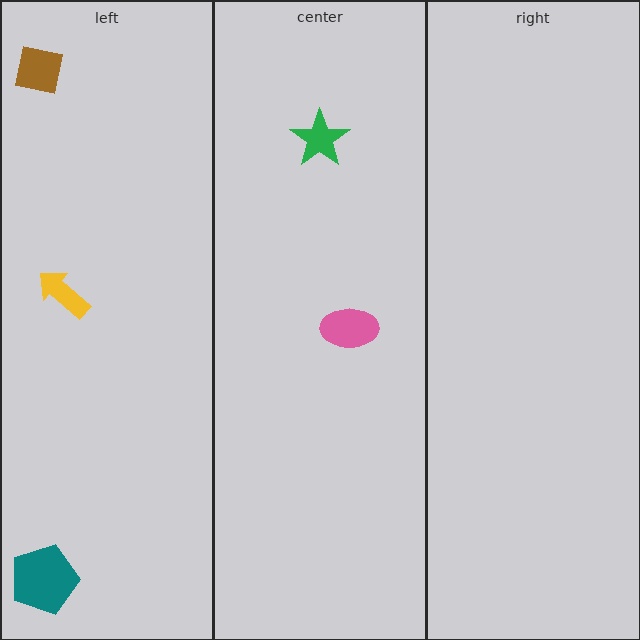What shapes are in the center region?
The green star, the pink ellipse.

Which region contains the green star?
The center region.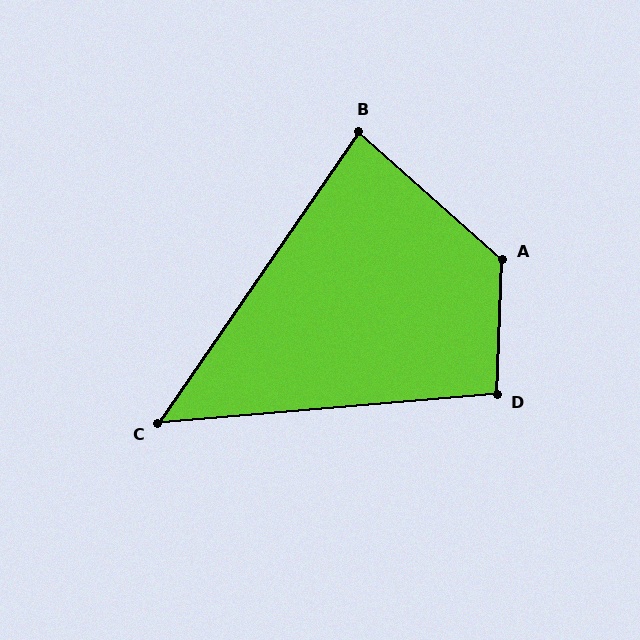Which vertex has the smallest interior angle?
C, at approximately 51 degrees.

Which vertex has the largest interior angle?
A, at approximately 129 degrees.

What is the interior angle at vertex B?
Approximately 83 degrees (acute).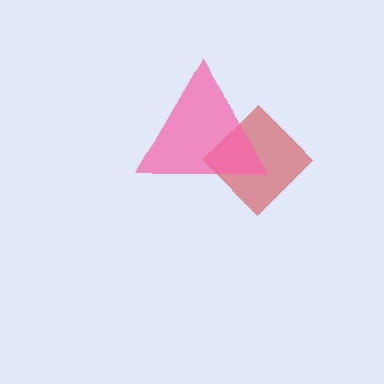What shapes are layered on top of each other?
The layered shapes are: a red diamond, a pink triangle.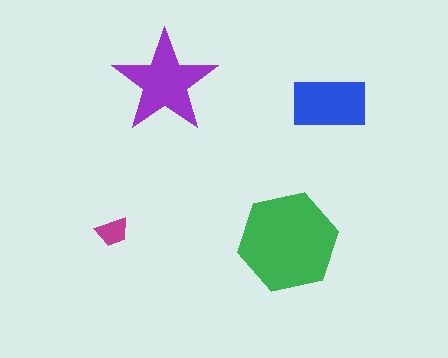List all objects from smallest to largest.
The magenta trapezoid, the blue rectangle, the purple star, the green hexagon.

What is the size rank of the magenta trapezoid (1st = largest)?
4th.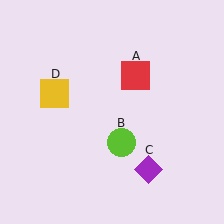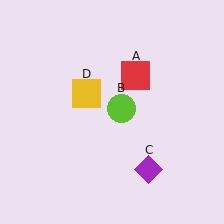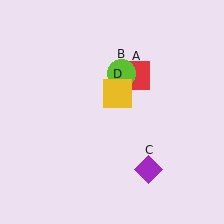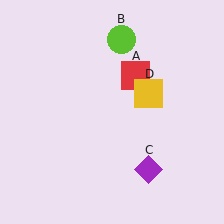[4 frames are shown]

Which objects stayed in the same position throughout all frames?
Red square (object A) and purple diamond (object C) remained stationary.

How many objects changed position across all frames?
2 objects changed position: lime circle (object B), yellow square (object D).